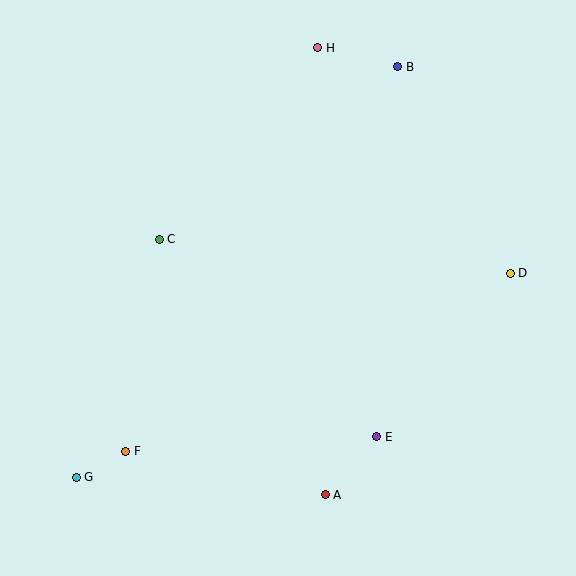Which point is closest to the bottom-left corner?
Point G is closest to the bottom-left corner.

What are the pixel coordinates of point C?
Point C is at (159, 239).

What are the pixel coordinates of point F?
Point F is at (126, 451).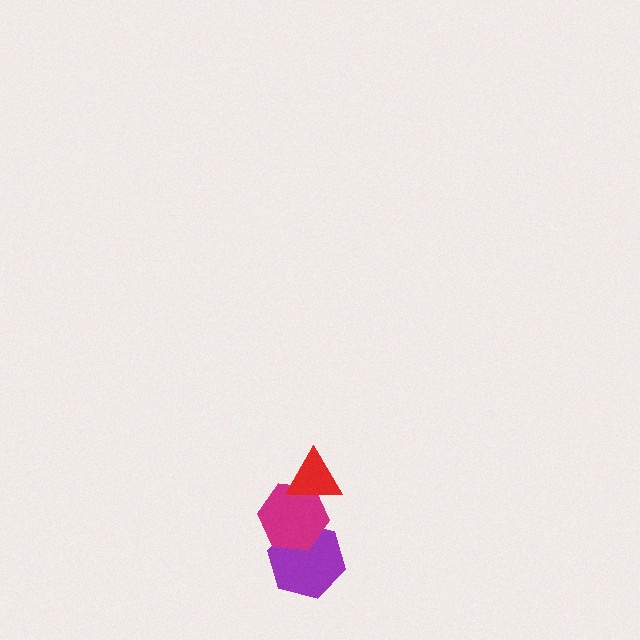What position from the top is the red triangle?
The red triangle is 1st from the top.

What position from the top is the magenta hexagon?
The magenta hexagon is 2nd from the top.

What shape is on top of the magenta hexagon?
The red triangle is on top of the magenta hexagon.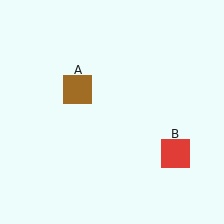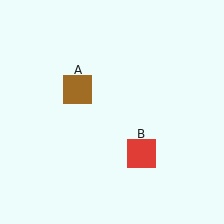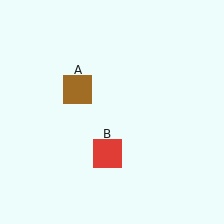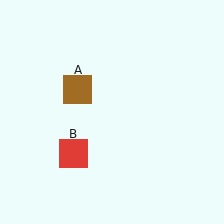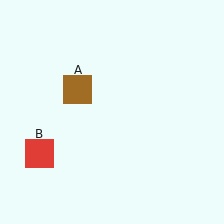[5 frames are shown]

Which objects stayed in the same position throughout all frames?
Brown square (object A) remained stationary.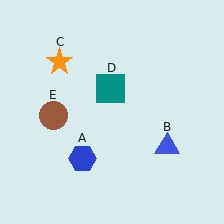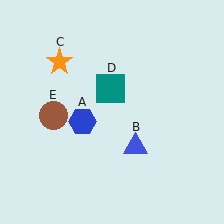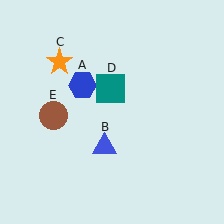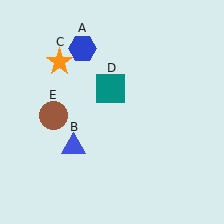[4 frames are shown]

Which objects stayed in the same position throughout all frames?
Orange star (object C) and teal square (object D) and brown circle (object E) remained stationary.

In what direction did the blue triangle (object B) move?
The blue triangle (object B) moved left.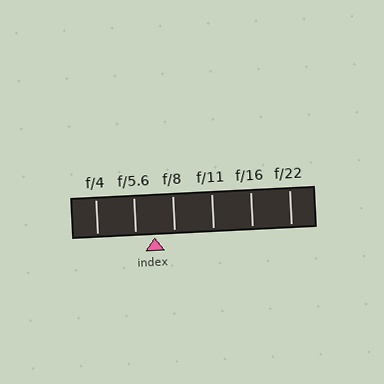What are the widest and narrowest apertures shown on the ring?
The widest aperture shown is f/4 and the narrowest is f/22.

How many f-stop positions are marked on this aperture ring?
There are 6 f-stop positions marked.